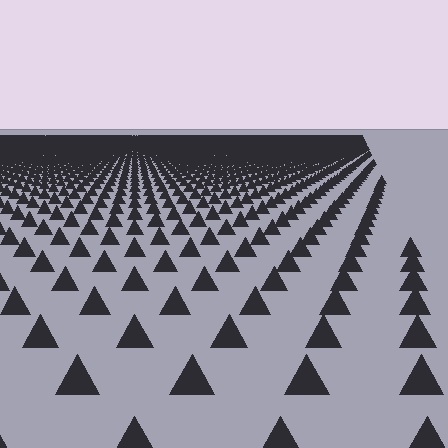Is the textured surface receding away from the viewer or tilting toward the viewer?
The surface is receding away from the viewer. Texture elements get smaller and denser toward the top.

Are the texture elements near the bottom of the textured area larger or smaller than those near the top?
Larger. Near the bottom, elements are closer to the viewer and appear at a bigger on-screen size.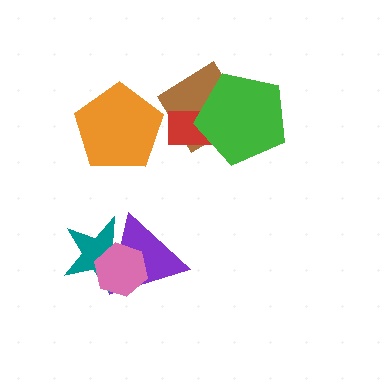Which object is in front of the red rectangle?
The green pentagon is in front of the red rectangle.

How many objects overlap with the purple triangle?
2 objects overlap with the purple triangle.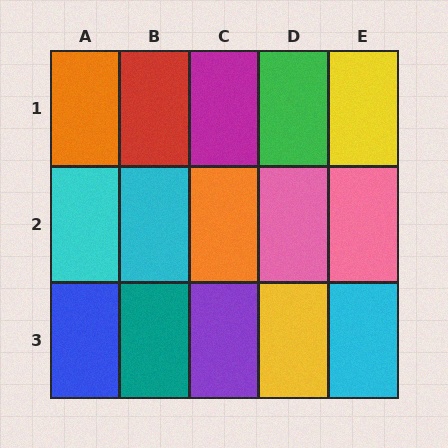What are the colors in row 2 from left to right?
Cyan, cyan, orange, pink, pink.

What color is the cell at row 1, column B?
Red.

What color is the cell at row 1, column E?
Yellow.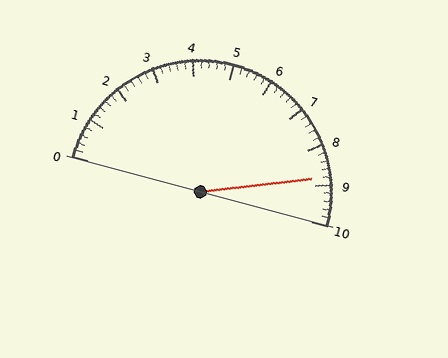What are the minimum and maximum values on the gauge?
The gauge ranges from 0 to 10.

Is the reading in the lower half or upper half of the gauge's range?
The reading is in the upper half of the range (0 to 10).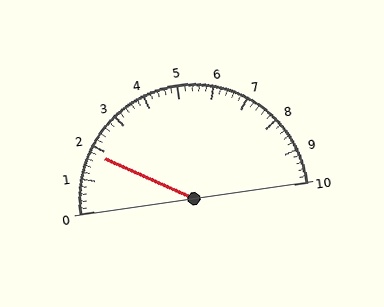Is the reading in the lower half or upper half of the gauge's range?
The reading is in the lower half of the range (0 to 10).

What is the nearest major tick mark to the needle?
The nearest major tick mark is 2.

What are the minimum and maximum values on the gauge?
The gauge ranges from 0 to 10.